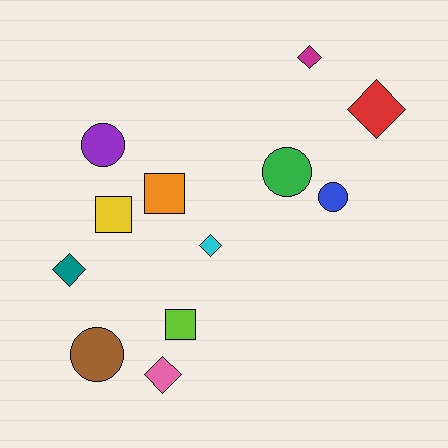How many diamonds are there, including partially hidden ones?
There are 5 diamonds.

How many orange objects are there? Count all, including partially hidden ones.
There is 1 orange object.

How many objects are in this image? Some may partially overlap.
There are 12 objects.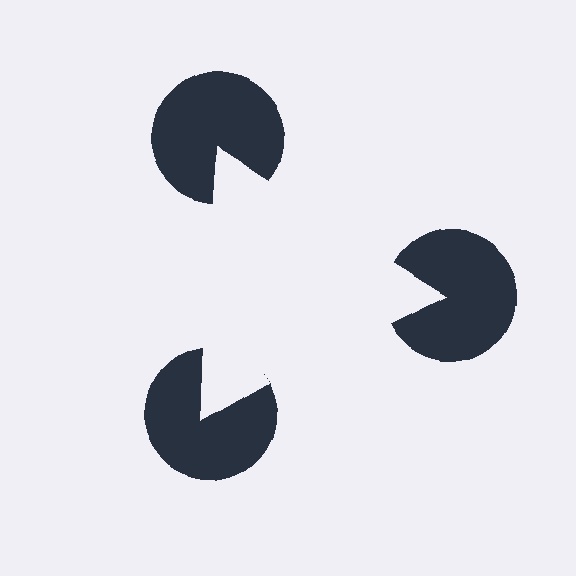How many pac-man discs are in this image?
There are 3 — one at each vertex of the illusory triangle.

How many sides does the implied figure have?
3 sides.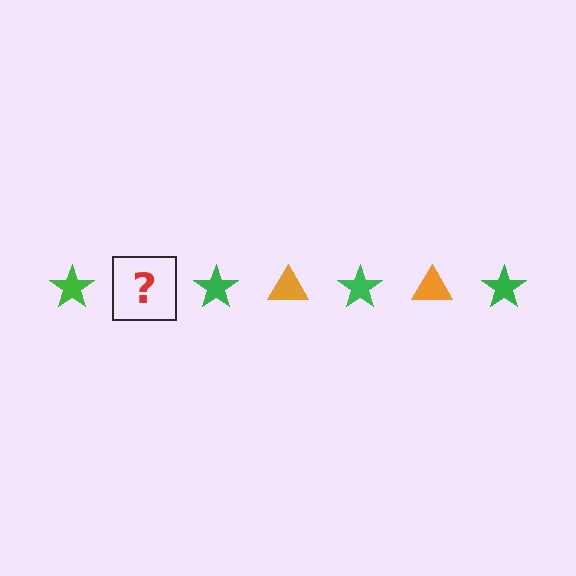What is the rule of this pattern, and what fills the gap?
The rule is that the pattern alternates between green star and orange triangle. The gap should be filled with an orange triangle.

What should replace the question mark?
The question mark should be replaced with an orange triangle.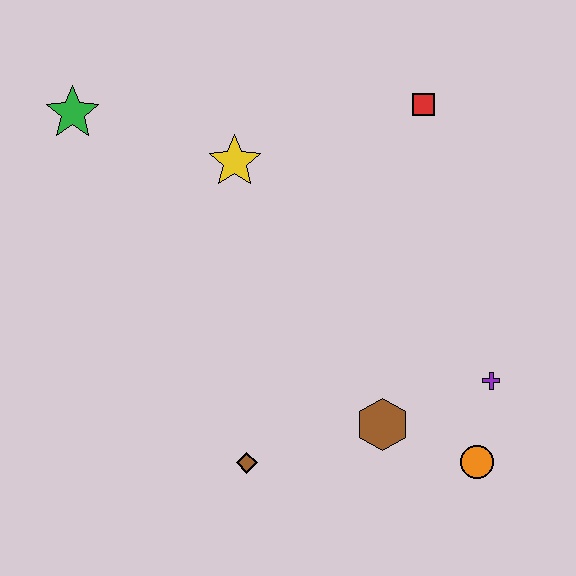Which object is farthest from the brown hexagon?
The green star is farthest from the brown hexagon.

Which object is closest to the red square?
The yellow star is closest to the red square.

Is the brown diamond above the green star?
No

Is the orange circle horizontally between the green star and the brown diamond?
No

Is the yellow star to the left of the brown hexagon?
Yes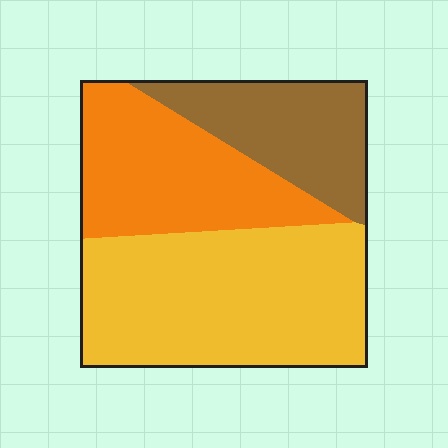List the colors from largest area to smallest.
From largest to smallest: yellow, orange, brown.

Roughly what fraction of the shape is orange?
Orange takes up about one third (1/3) of the shape.